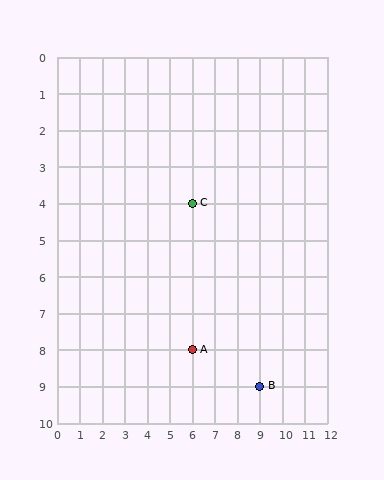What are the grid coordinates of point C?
Point C is at grid coordinates (6, 4).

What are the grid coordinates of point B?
Point B is at grid coordinates (9, 9).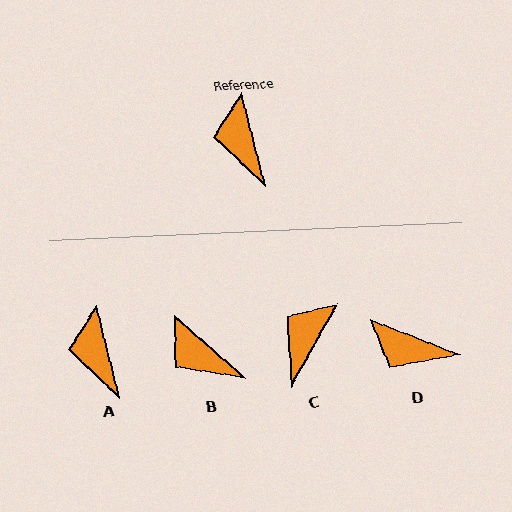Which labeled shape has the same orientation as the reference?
A.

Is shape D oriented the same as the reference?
No, it is off by about 54 degrees.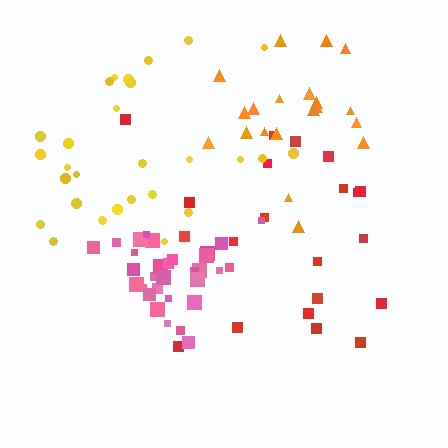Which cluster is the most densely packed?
Pink.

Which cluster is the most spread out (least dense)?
Red.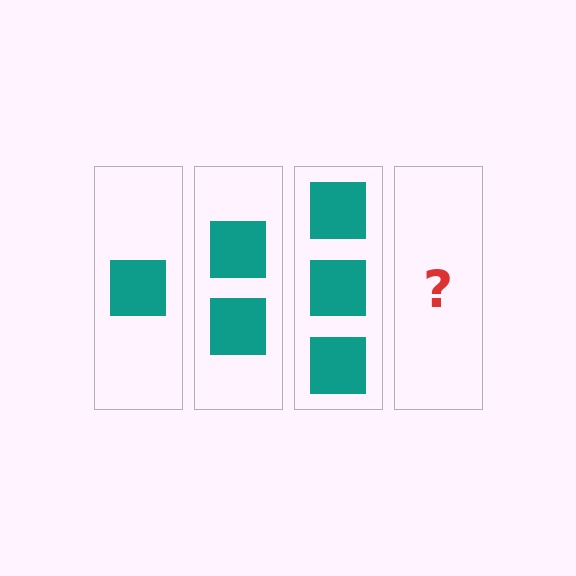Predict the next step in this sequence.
The next step is 4 squares.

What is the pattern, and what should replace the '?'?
The pattern is that each step adds one more square. The '?' should be 4 squares.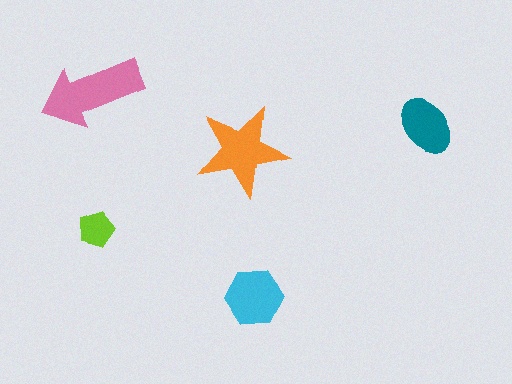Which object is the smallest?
The lime pentagon.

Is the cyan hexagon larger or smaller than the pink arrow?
Smaller.